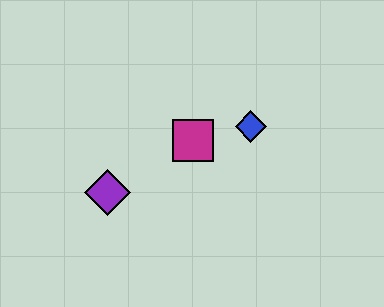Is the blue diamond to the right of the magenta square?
Yes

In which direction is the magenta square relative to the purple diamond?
The magenta square is to the right of the purple diamond.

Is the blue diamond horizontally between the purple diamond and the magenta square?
No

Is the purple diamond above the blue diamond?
No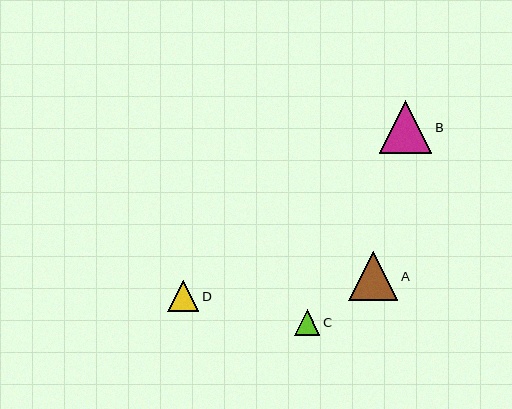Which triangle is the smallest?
Triangle C is the smallest with a size of approximately 26 pixels.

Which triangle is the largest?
Triangle B is the largest with a size of approximately 53 pixels.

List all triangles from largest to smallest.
From largest to smallest: B, A, D, C.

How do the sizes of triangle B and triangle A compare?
Triangle B and triangle A are approximately the same size.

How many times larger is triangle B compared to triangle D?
Triangle B is approximately 1.7 times the size of triangle D.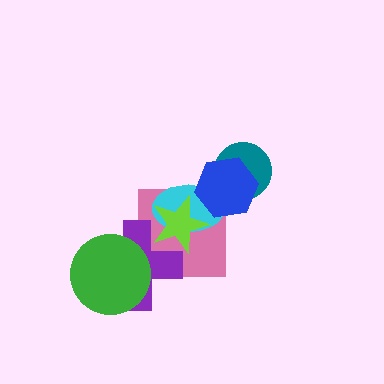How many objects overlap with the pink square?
4 objects overlap with the pink square.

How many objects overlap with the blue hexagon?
3 objects overlap with the blue hexagon.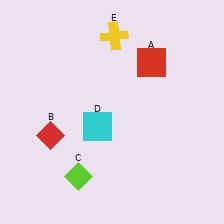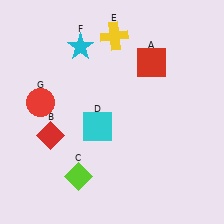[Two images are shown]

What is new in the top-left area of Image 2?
A cyan star (F) was added in the top-left area of Image 2.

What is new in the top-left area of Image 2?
A red circle (G) was added in the top-left area of Image 2.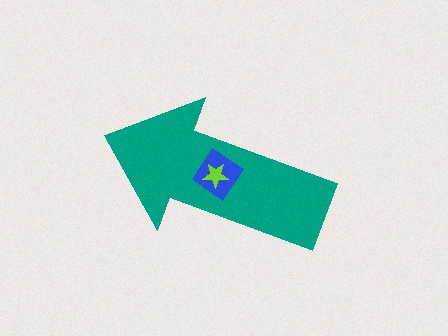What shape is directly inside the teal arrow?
The blue diamond.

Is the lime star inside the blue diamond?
Yes.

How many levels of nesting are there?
3.